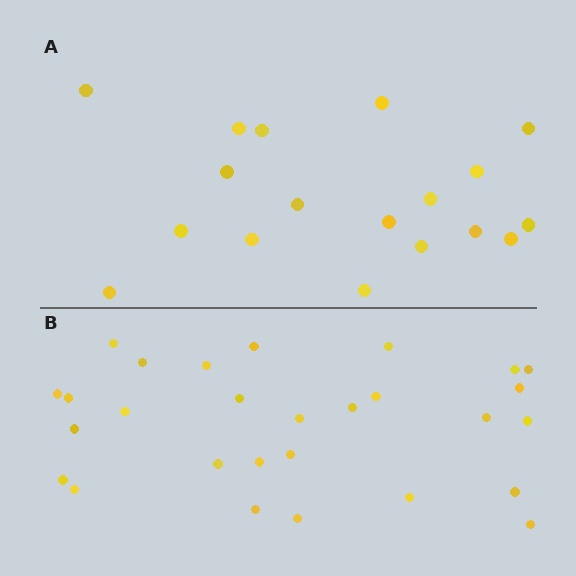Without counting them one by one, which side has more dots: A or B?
Region B (the bottom region) has more dots.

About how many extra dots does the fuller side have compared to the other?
Region B has roughly 10 or so more dots than region A.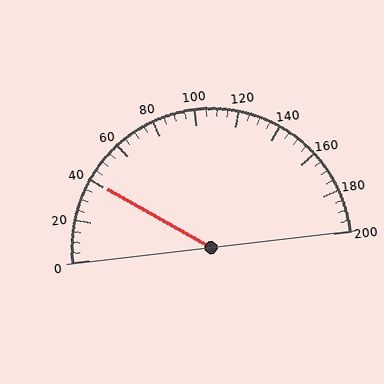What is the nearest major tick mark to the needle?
The nearest major tick mark is 40.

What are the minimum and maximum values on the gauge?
The gauge ranges from 0 to 200.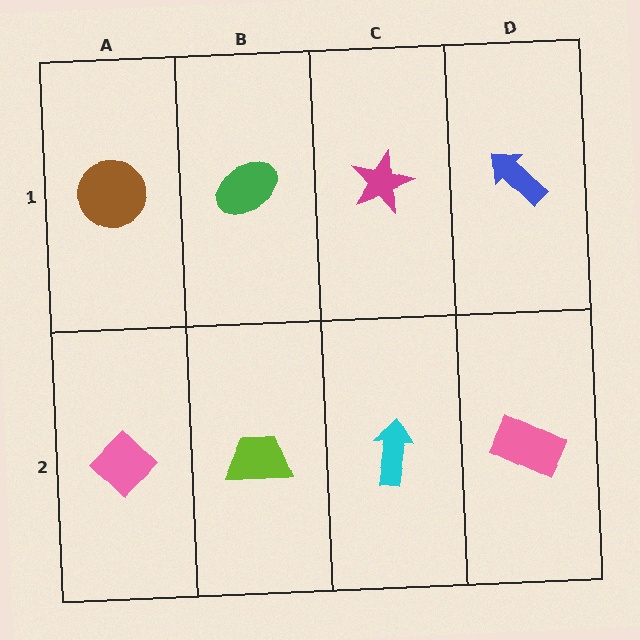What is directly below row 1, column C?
A cyan arrow.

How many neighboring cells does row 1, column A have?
2.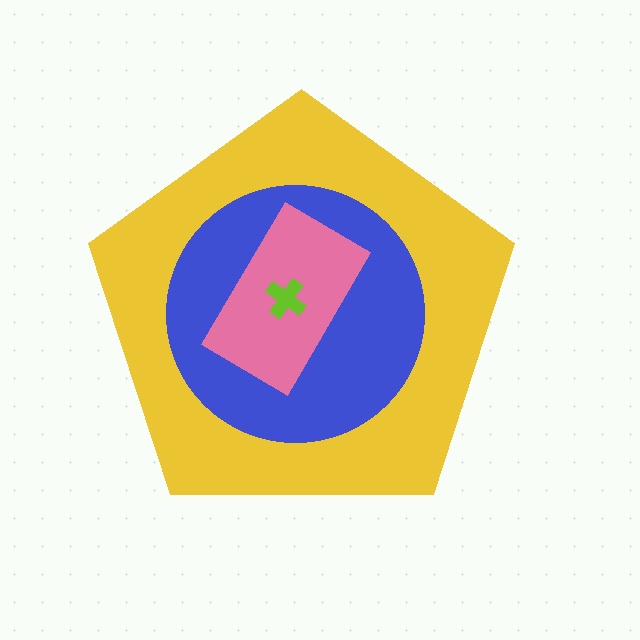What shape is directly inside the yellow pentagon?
The blue circle.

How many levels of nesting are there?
4.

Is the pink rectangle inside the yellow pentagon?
Yes.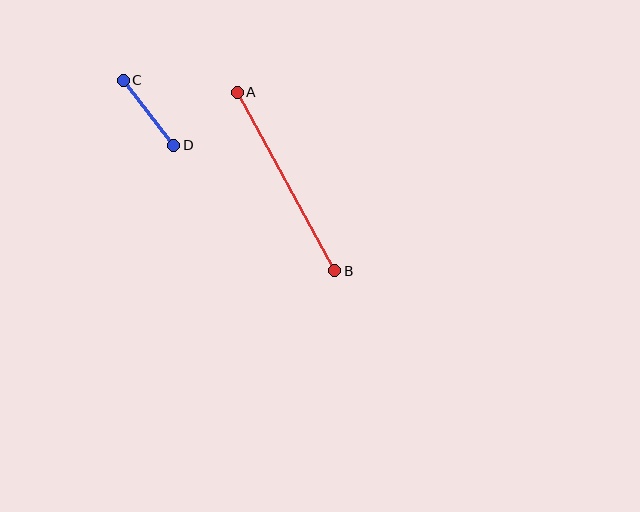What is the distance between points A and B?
The distance is approximately 203 pixels.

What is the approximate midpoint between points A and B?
The midpoint is at approximately (286, 181) pixels.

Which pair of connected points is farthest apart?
Points A and B are farthest apart.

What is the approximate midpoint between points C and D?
The midpoint is at approximately (149, 113) pixels.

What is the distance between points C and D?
The distance is approximately 82 pixels.